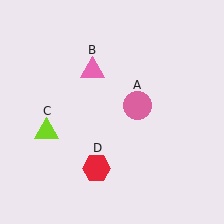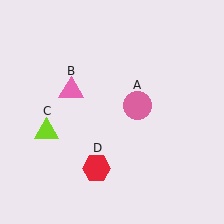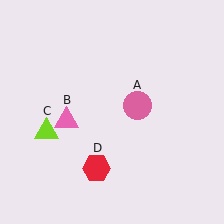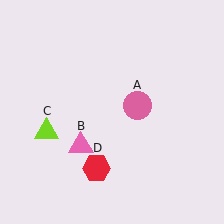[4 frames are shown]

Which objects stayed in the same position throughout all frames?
Pink circle (object A) and lime triangle (object C) and red hexagon (object D) remained stationary.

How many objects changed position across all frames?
1 object changed position: pink triangle (object B).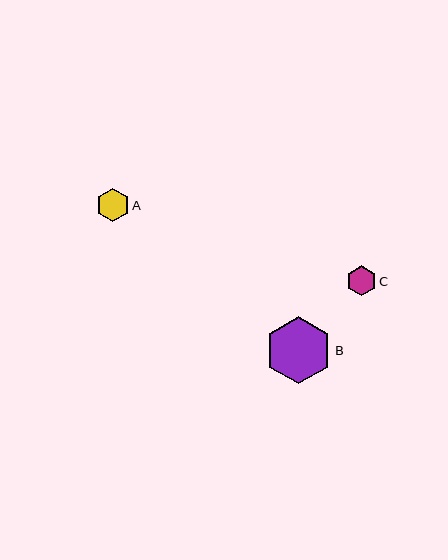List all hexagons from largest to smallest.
From largest to smallest: B, A, C.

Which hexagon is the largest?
Hexagon B is the largest with a size of approximately 68 pixels.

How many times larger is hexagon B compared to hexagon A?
Hexagon B is approximately 2.0 times the size of hexagon A.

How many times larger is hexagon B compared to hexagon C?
Hexagon B is approximately 2.3 times the size of hexagon C.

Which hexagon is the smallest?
Hexagon C is the smallest with a size of approximately 30 pixels.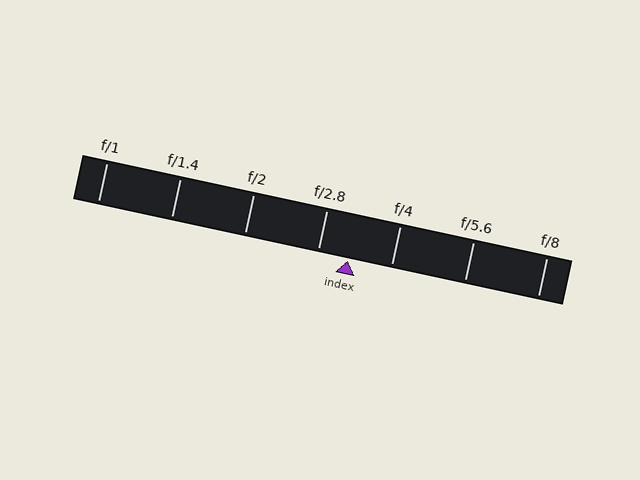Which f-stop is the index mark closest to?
The index mark is closest to f/2.8.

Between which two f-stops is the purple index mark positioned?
The index mark is between f/2.8 and f/4.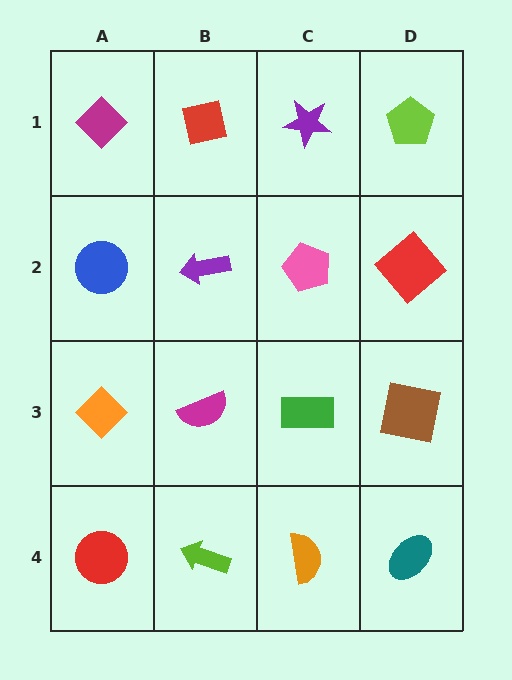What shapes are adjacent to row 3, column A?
A blue circle (row 2, column A), a red circle (row 4, column A), a magenta semicircle (row 3, column B).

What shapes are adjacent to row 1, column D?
A red diamond (row 2, column D), a purple star (row 1, column C).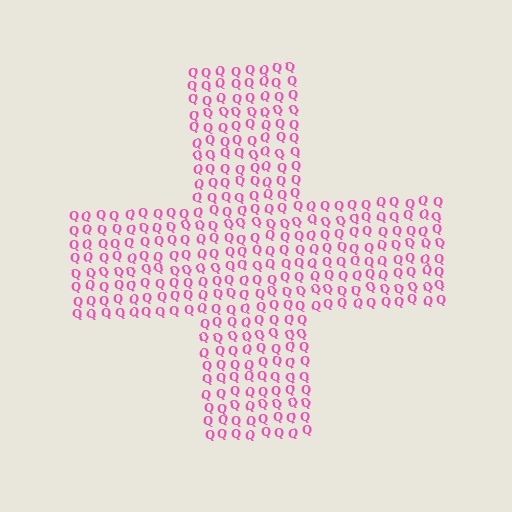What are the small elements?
The small elements are letter Q's.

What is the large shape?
The large shape is a cross.